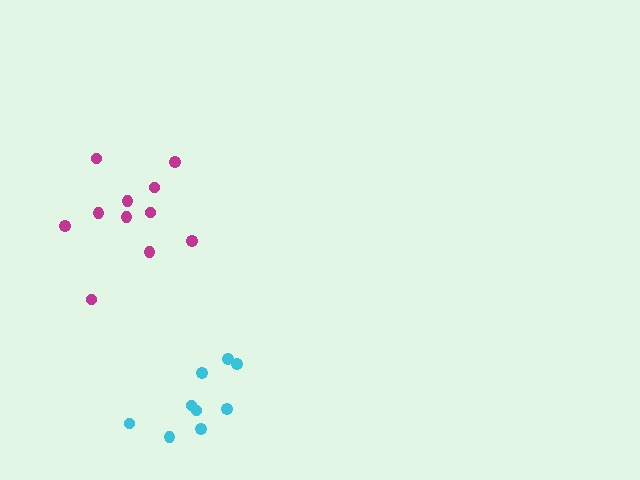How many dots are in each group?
Group 1: 11 dots, Group 2: 9 dots (20 total).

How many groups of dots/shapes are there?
There are 2 groups.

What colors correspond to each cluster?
The clusters are colored: magenta, cyan.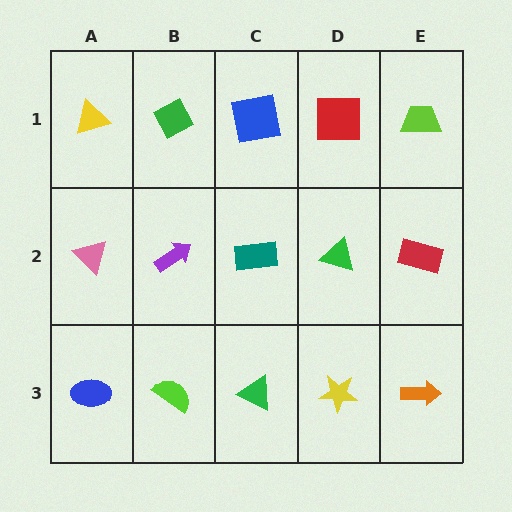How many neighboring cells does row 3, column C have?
3.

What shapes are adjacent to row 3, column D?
A green triangle (row 2, column D), a green triangle (row 3, column C), an orange arrow (row 3, column E).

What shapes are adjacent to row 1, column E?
A red rectangle (row 2, column E), a red square (row 1, column D).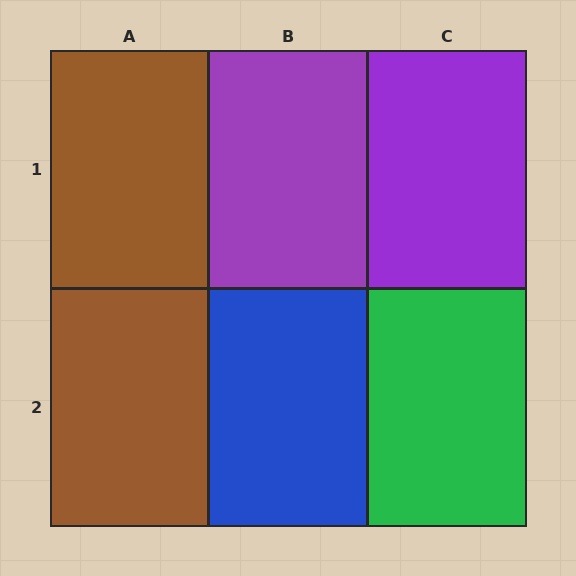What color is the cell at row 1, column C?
Purple.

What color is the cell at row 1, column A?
Brown.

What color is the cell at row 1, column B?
Purple.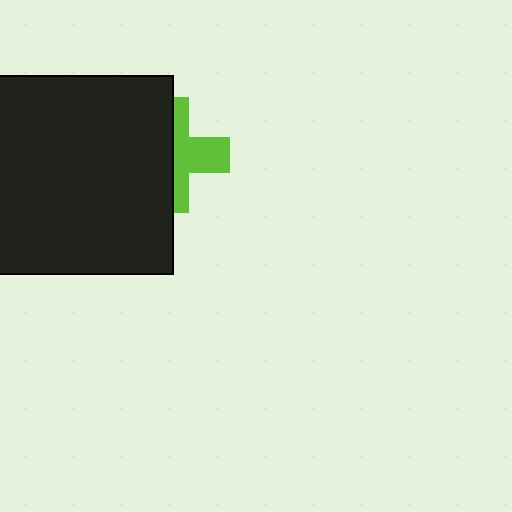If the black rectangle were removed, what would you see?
You would see the complete lime cross.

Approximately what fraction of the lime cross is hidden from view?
Roughly 53% of the lime cross is hidden behind the black rectangle.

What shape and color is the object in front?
The object in front is a black rectangle.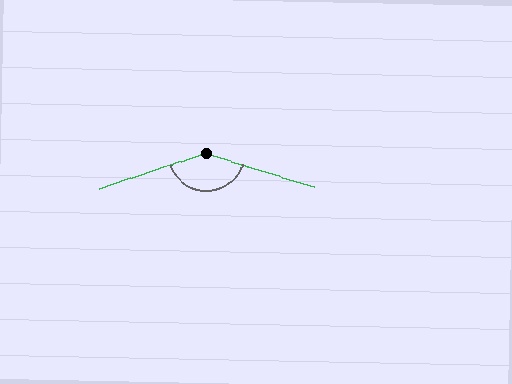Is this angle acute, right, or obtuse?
It is obtuse.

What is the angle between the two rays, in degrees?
Approximately 144 degrees.